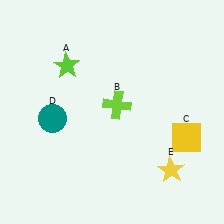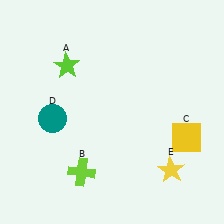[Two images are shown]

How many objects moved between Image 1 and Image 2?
1 object moved between the two images.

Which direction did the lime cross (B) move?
The lime cross (B) moved down.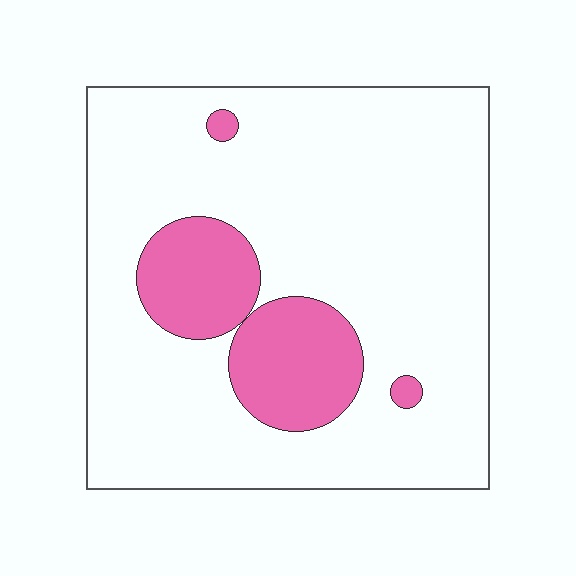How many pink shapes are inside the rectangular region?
4.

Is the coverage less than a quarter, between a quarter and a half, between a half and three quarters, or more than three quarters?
Less than a quarter.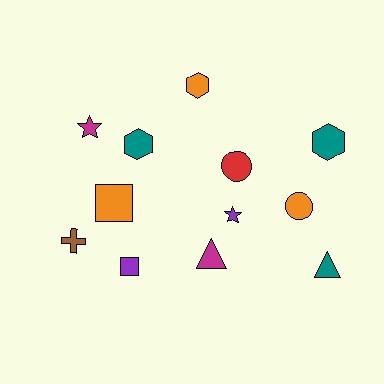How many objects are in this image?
There are 12 objects.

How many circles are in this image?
There are 2 circles.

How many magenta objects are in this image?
There are 2 magenta objects.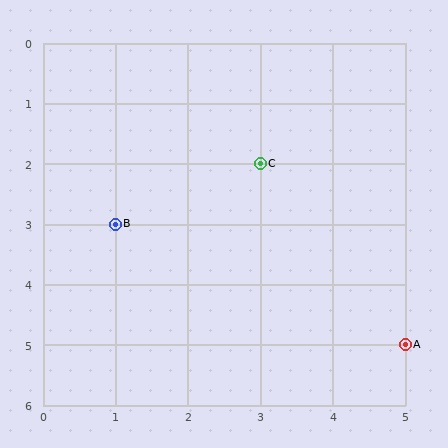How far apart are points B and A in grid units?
Points B and A are 4 columns and 2 rows apart (about 4.5 grid units diagonally).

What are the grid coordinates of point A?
Point A is at grid coordinates (5, 5).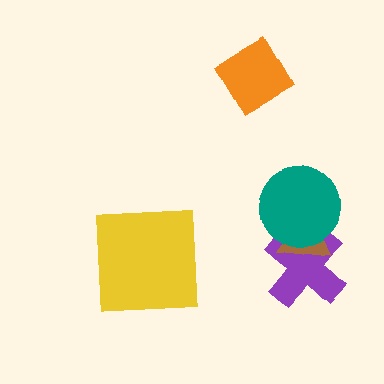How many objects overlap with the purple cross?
2 objects overlap with the purple cross.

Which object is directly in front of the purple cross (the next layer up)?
The brown triangle is directly in front of the purple cross.